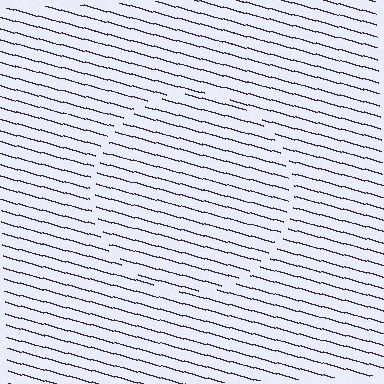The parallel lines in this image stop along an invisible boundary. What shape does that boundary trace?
An illusory circle. The interior of the shape contains the same grating, shifted by half a period — the contour is defined by the phase discontinuity where line-ends from the inner and outer gratings abut.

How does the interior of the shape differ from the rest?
The interior of the shape contains the same grating, shifted by half a period — the contour is defined by the phase discontinuity where line-ends from the inner and outer gratings abut.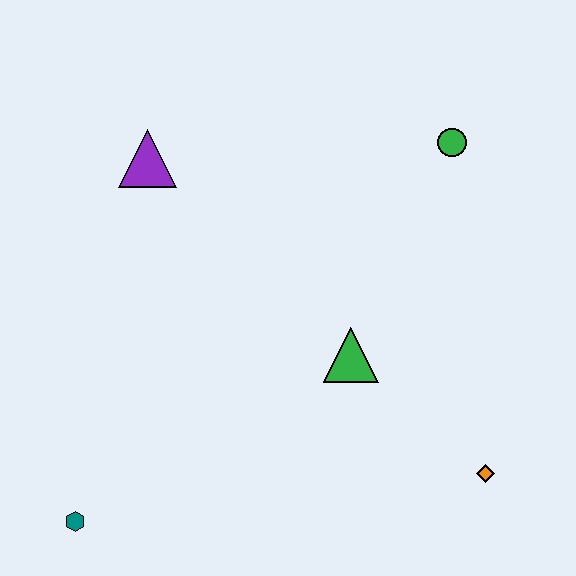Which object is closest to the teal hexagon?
The green triangle is closest to the teal hexagon.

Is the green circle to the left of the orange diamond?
Yes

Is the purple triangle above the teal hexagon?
Yes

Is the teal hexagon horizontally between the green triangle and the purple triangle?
No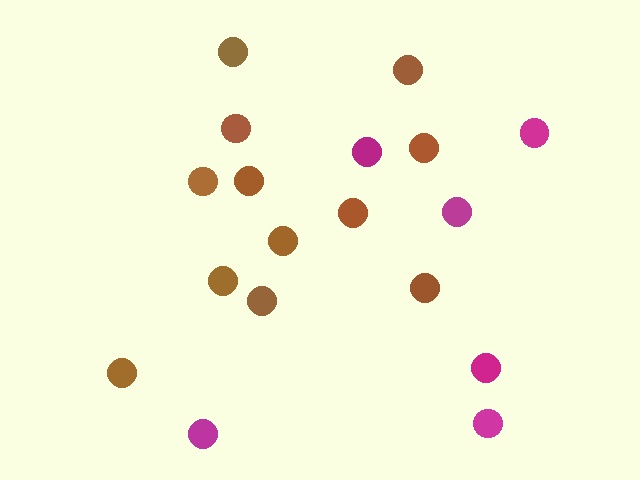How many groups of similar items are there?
There are 2 groups: one group of magenta circles (6) and one group of brown circles (12).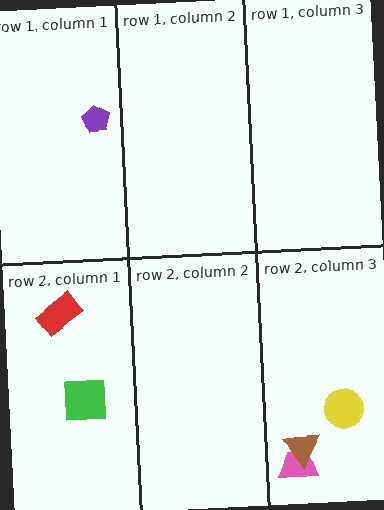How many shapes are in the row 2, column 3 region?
3.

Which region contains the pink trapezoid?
The row 2, column 3 region.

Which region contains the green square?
The row 2, column 1 region.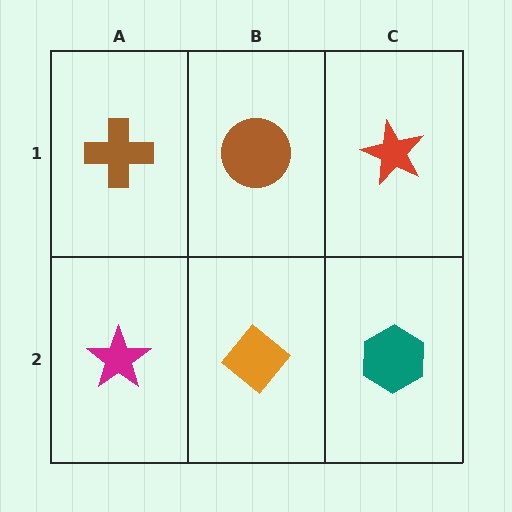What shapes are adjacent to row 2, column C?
A red star (row 1, column C), an orange diamond (row 2, column B).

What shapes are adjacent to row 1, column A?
A magenta star (row 2, column A), a brown circle (row 1, column B).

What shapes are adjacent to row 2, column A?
A brown cross (row 1, column A), an orange diamond (row 2, column B).